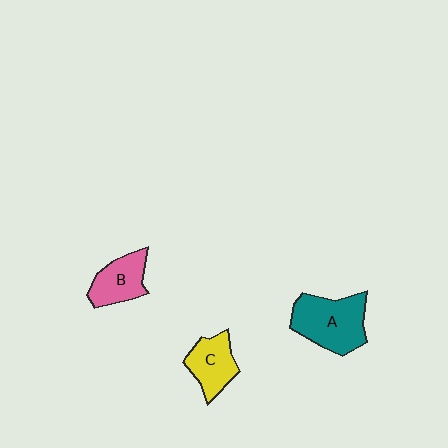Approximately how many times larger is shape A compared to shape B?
Approximately 1.6 times.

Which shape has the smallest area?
Shape B (pink).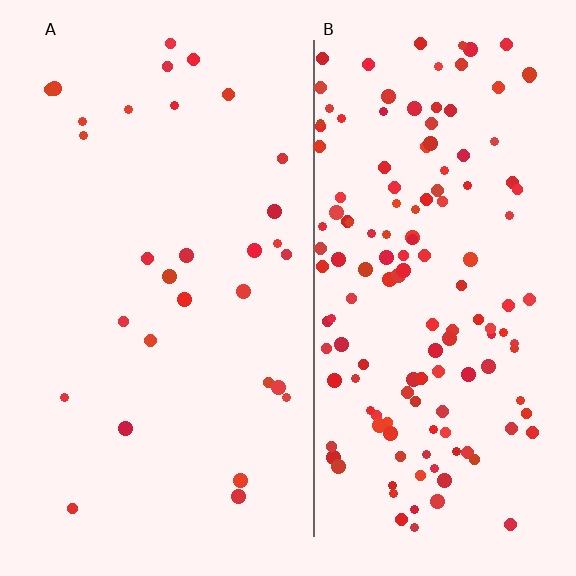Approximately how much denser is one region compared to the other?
Approximately 4.8× — region B over region A.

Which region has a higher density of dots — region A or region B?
B (the right).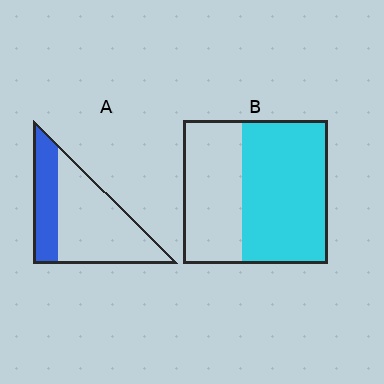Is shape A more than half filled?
No.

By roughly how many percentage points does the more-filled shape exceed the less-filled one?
By roughly 30 percentage points (B over A).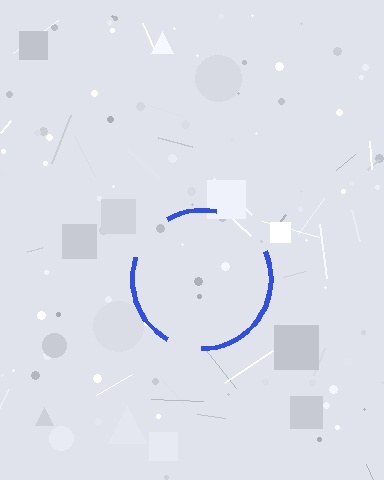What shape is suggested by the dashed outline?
The dashed outline suggests a circle.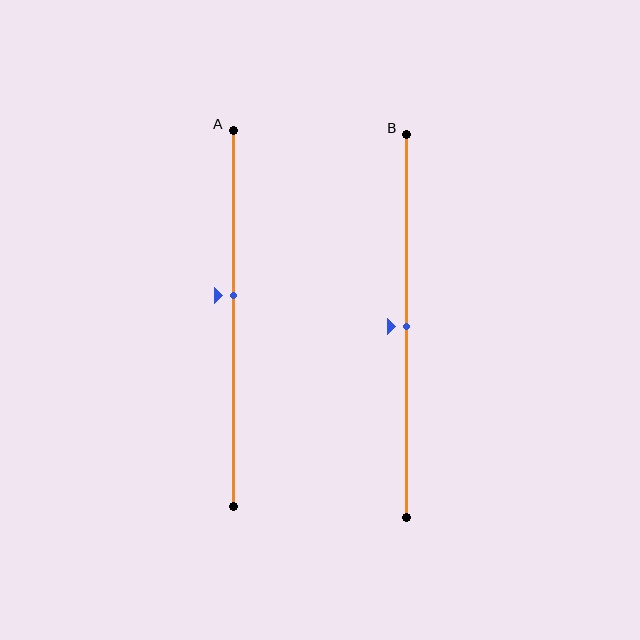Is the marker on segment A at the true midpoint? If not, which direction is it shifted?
No, the marker on segment A is shifted upward by about 6% of the segment length.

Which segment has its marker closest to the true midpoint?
Segment B has its marker closest to the true midpoint.